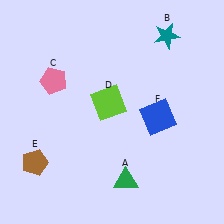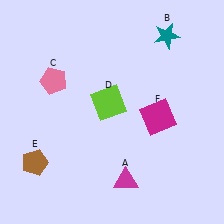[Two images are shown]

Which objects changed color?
A changed from green to magenta. F changed from blue to magenta.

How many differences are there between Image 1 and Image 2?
There are 2 differences between the two images.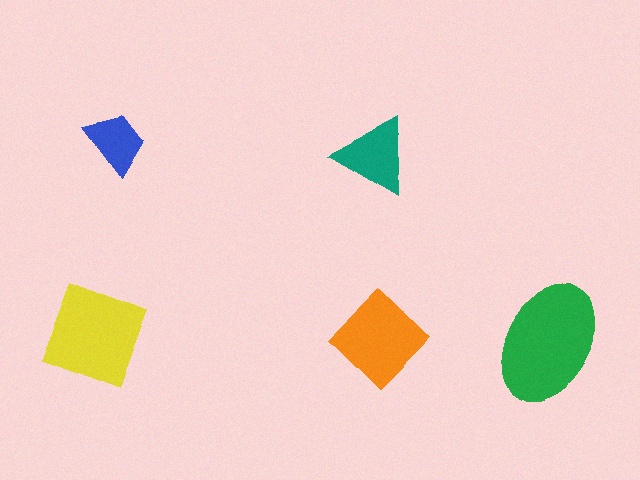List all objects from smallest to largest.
The blue trapezoid, the teal triangle, the orange diamond, the yellow square, the green ellipse.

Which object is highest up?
The blue trapezoid is topmost.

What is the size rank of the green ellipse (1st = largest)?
1st.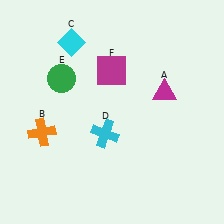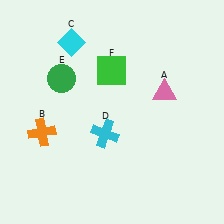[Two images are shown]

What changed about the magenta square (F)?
In Image 1, F is magenta. In Image 2, it changed to green.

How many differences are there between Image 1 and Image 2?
There are 2 differences between the two images.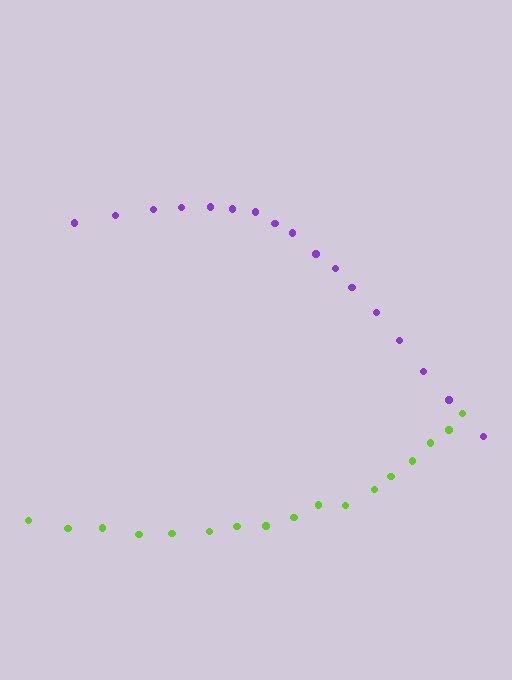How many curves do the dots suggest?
There are 2 distinct paths.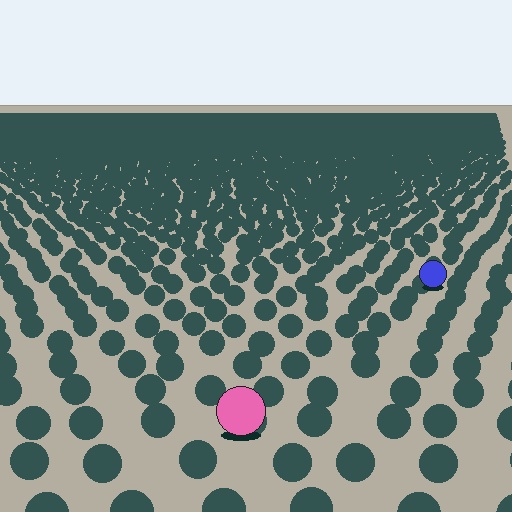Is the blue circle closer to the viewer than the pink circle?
No. The pink circle is closer — you can tell from the texture gradient: the ground texture is coarser near it.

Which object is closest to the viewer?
The pink circle is closest. The texture marks near it are larger and more spread out.